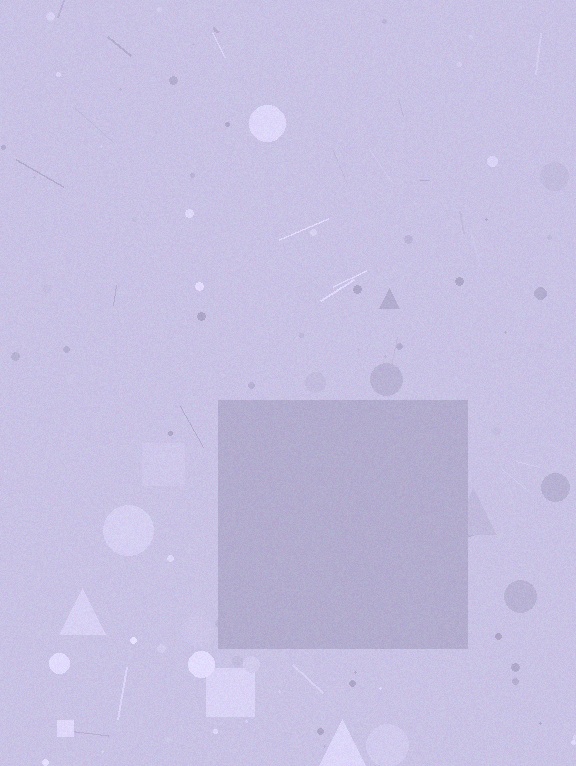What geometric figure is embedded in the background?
A square is embedded in the background.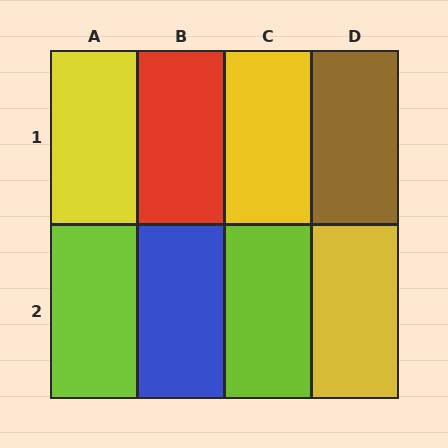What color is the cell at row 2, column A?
Lime.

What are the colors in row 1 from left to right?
Yellow, red, yellow, brown.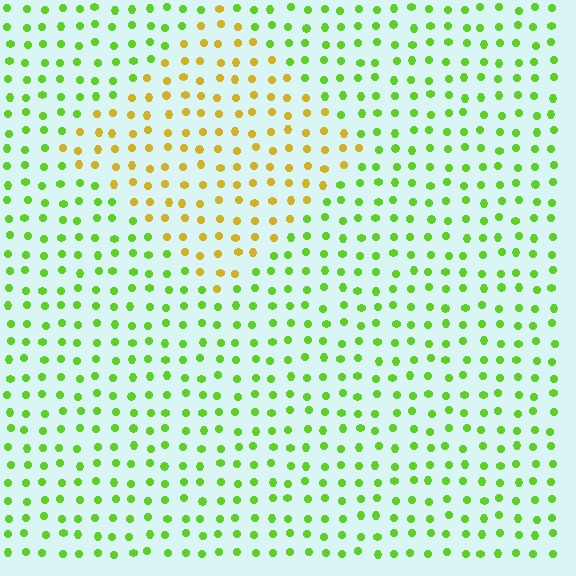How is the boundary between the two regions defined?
The boundary is defined purely by a slight shift in hue (about 51 degrees). Spacing, size, and orientation are identical on both sides.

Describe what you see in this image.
The image is filled with small lime elements in a uniform arrangement. A diamond-shaped region is visible where the elements are tinted to a slightly different hue, forming a subtle color boundary.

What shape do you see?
I see a diamond.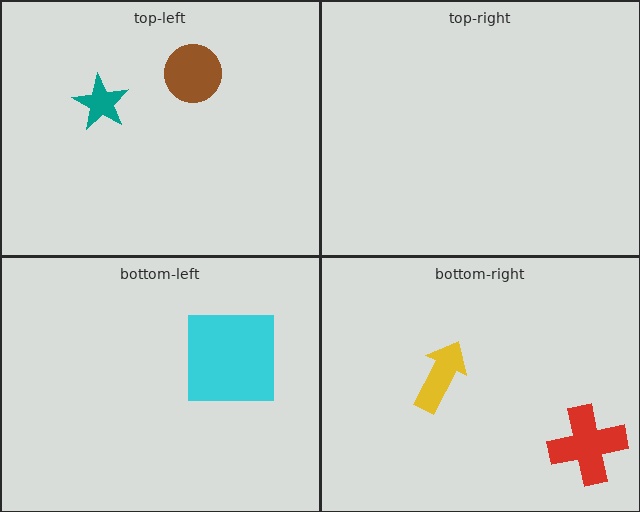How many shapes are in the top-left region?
2.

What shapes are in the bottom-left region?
The cyan square.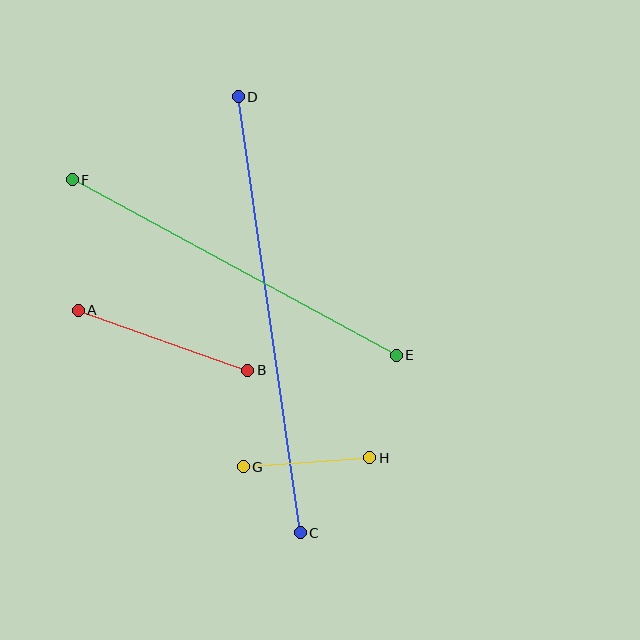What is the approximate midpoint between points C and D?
The midpoint is at approximately (269, 315) pixels.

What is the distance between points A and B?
The distance is approximately 180 pixels.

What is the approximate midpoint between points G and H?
The midpoint is at approximately (307, 462) pixels.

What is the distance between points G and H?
The distance is approximately 126 pixels.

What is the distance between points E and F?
The distance is approximately 368 pixels.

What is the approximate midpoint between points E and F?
The midpoint is at approximately (234, 268) pixels.